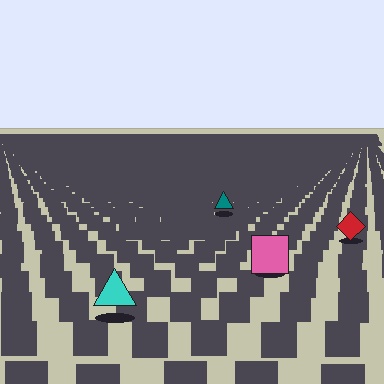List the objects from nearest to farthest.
From nearest to farthest: the cyan triangle, the pink square, the red diamond, the teal triangle.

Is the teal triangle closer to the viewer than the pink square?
No. The pink square is closer — you can tell from the texture gradient: the ground texture is coarser near it.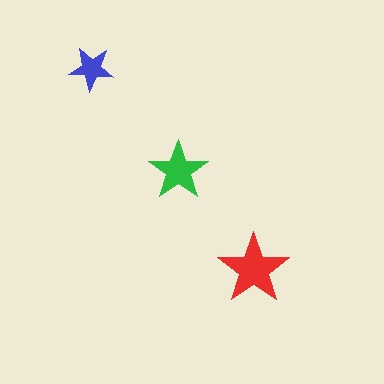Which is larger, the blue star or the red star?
The red one.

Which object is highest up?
The blue star is topmost.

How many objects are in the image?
There are 3 objects in the image.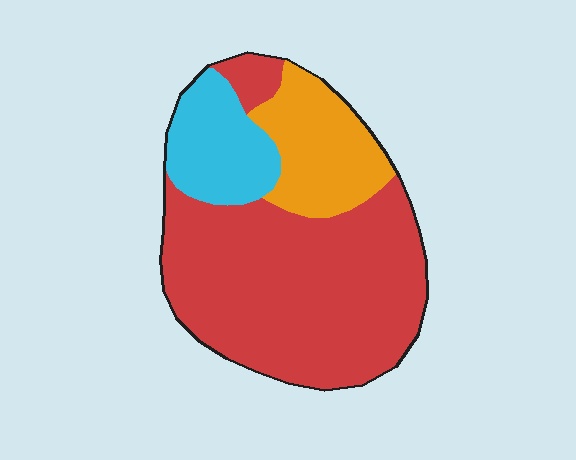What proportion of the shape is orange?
Orange takes up about one fifth (1/5) of the shape.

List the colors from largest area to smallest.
From largest to smallest: red, orange, cyan.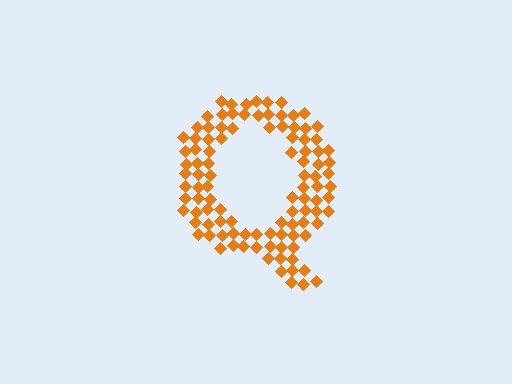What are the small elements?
The small elements are diamonds.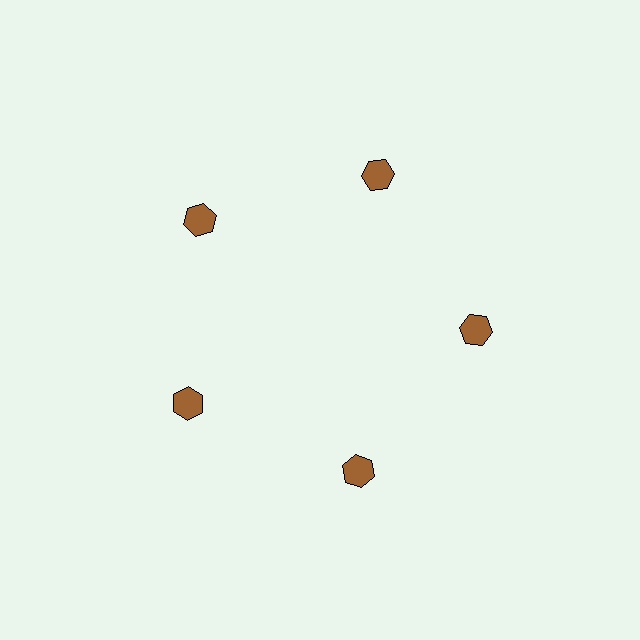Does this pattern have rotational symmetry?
Yes, this pattern has 5-fold rotational symmetry. It looks the same after rotating 72 degrees around the center.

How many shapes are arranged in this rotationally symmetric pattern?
There are 5 shapes, arranged in 5 groups of 1.